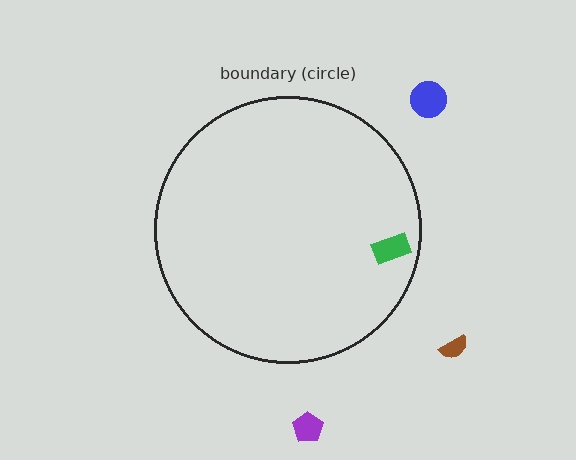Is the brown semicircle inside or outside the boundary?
Outside.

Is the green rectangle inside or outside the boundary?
Inside.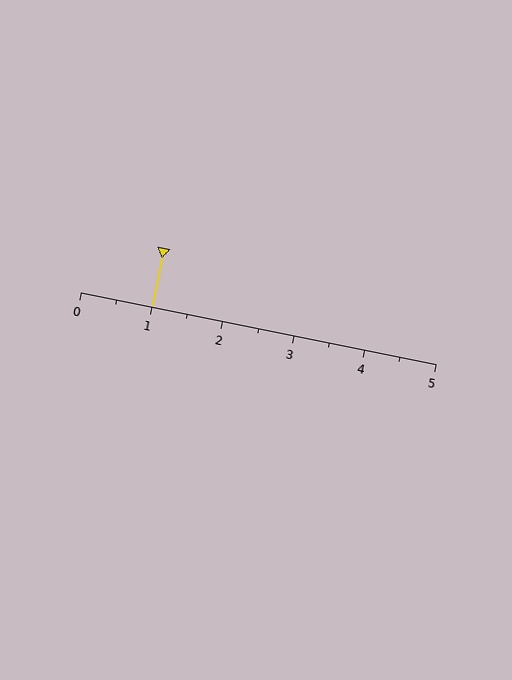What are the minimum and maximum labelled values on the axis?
The axis runs from 0 to 5.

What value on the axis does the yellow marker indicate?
The marker indicates approximately 1.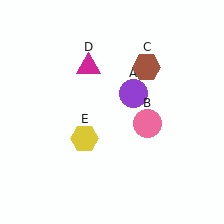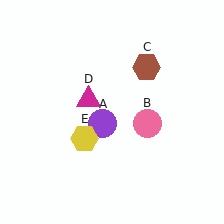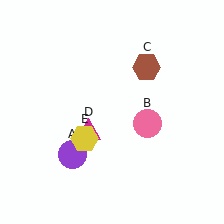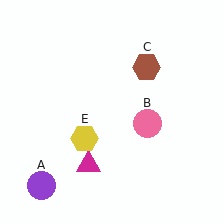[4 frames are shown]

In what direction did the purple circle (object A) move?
The purple circle (object A) moved down and to the left.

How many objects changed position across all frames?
2 objects changed position: purple circle (object A), magenta triangle (object D).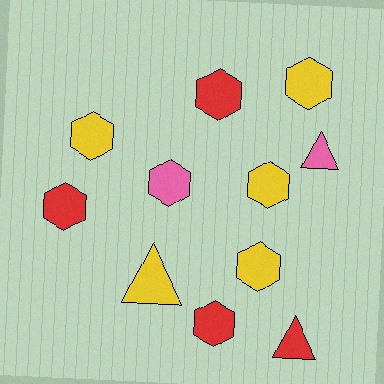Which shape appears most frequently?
Hexagon, with 8 objects.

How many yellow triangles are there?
There is 1 yellow triangle.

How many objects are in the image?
There are 11 objects.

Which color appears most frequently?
Yellow, with 5 objects.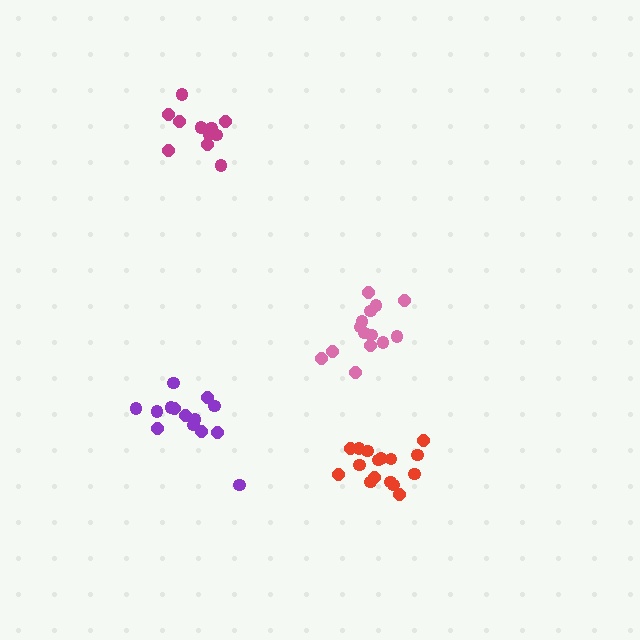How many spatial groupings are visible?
There are 4 spatial groupings.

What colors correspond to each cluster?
The clusters are colored: pink, purple, magenta, red.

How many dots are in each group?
Group 1: 14 dots, Group 2: 14 dots, Group 3: 11 dots, Group 4: 16 dots (55 total).